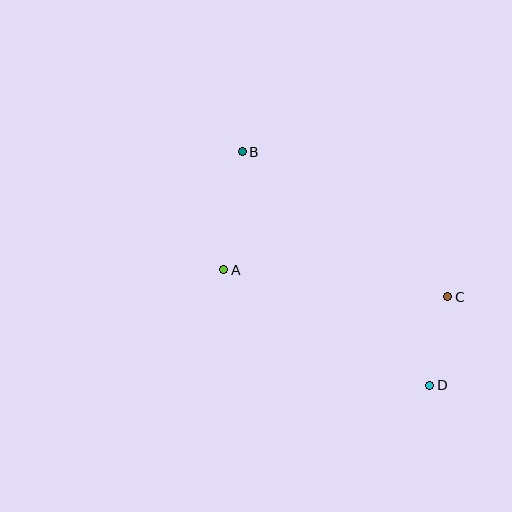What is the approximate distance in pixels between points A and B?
The distance between A and B is approximately 119 pixels.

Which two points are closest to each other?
Points C and D are closest to each other.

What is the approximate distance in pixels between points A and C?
The distance between A and C is approximately 226 pixels.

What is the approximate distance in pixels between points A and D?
The distance between A and D is approximately 236 pixels.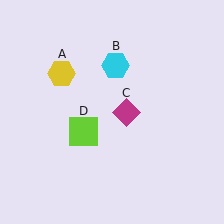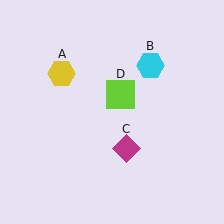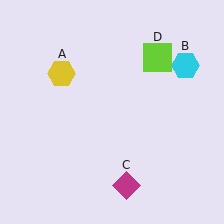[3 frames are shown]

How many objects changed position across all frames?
3 objects changed position: cyan hexagon (object B), magenta diamond (object C), lime square (object D).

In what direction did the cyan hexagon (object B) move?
The cyan hexagon (object B) moved right.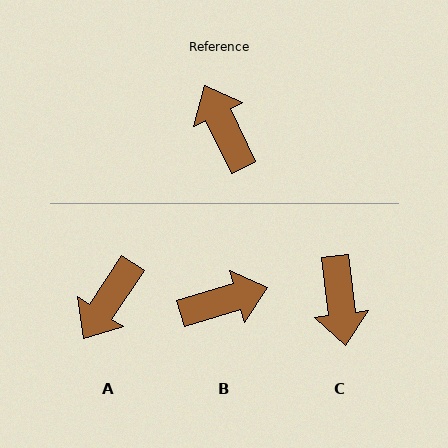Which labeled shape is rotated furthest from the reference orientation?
C, about 161 degrees away.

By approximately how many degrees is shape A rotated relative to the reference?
Approximately 121 degrees counter-clockwise.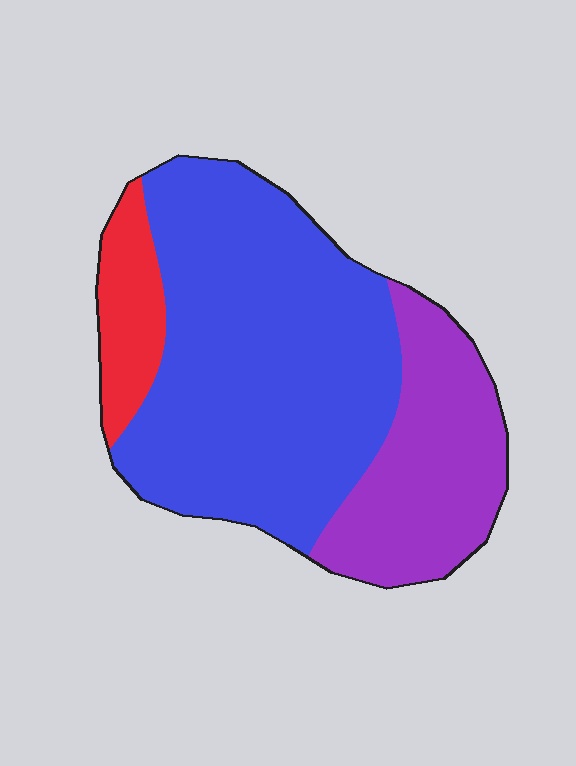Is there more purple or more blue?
Blue.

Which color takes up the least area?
Red, at roughly 10%.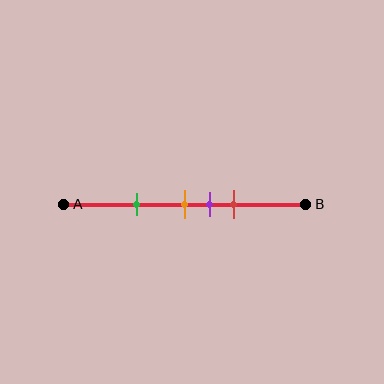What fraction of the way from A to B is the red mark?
The red mark is approximately 70% (0.7) of the way from A to B.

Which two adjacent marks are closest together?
The orange and purple marks are the closest adjacent pair.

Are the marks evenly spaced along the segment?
No, the marks are not evenly spaced.